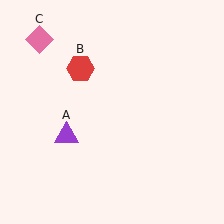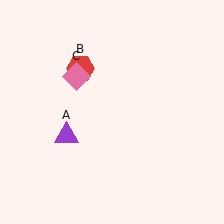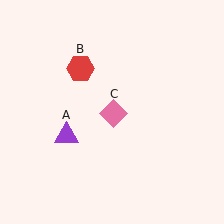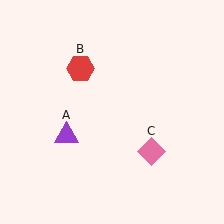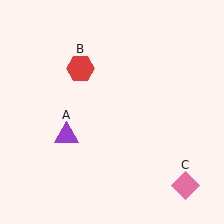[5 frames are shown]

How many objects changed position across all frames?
1 object changed position: pink diamond (object C).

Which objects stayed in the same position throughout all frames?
Purple triangle (object A) and red hexagon (object B) remained stationary.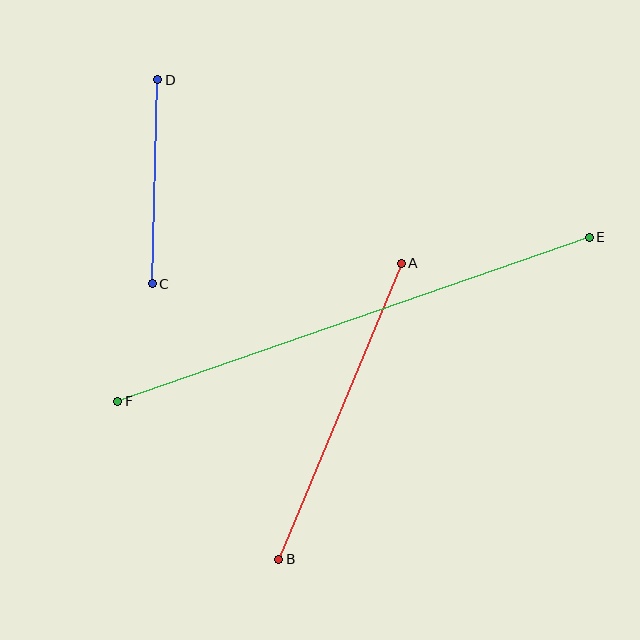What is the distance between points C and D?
The distance is approximately 204 pixels.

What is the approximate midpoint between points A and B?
The midpoint is at approximately (340, 411) pixels.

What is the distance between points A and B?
The distance is approximately 320 pixels.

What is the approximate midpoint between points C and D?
The midpoint is at approximately (155, 182) pixels.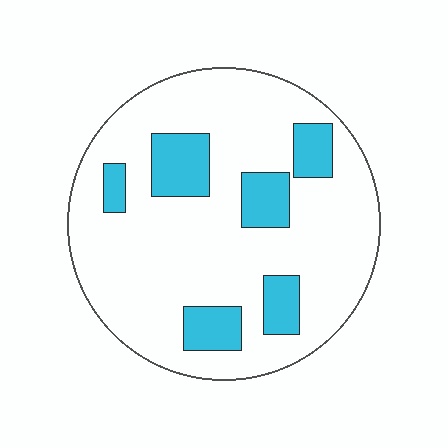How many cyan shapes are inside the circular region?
6.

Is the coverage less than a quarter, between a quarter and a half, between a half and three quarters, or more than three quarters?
Less than a quarter.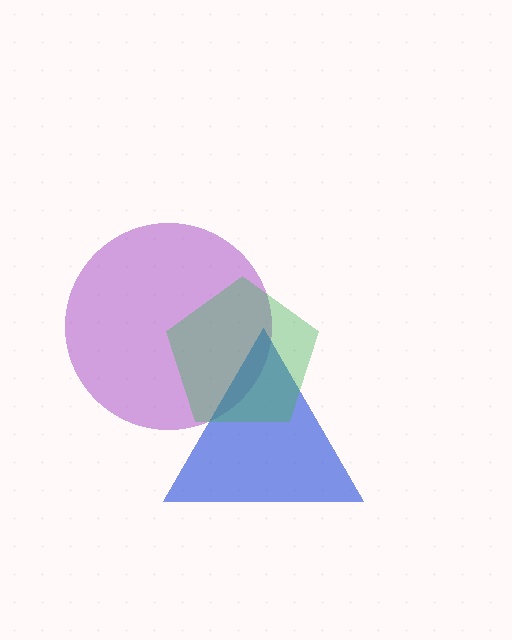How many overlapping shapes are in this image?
There are 3 overlapping shapes in the image.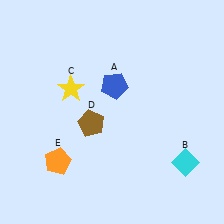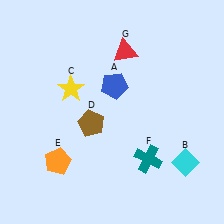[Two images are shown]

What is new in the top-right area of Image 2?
A red triangle (G) was added in the top-right area of Image 2.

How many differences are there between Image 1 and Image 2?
There are 2 differences between the two images.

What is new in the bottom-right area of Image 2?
A teal cross (F) was added in the bottom-right area of Image 2.